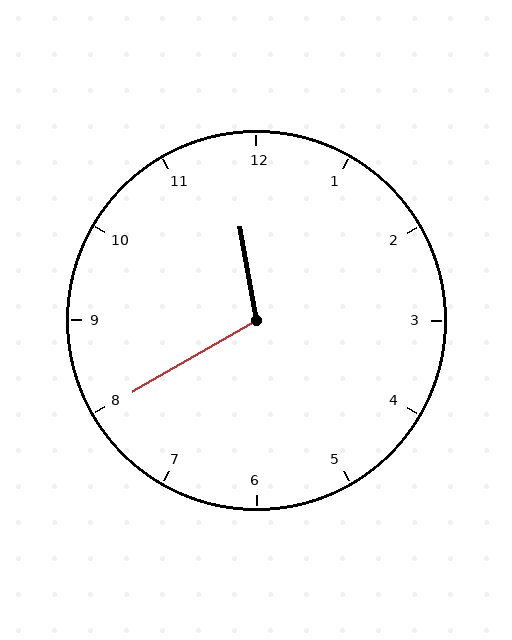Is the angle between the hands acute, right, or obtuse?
It is obtuse.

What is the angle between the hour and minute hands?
Approximately 110 degrees.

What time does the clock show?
11:40.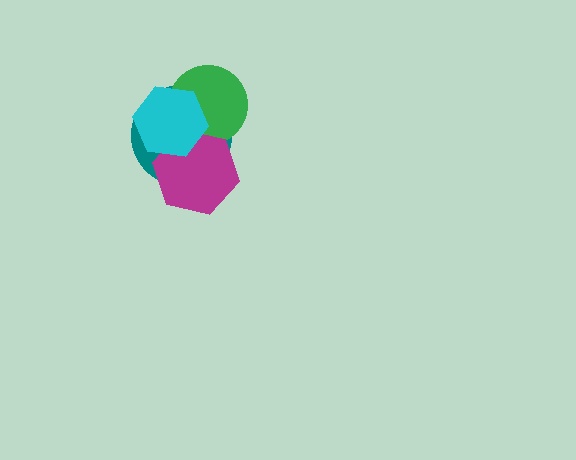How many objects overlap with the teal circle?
3 objects overlap with the teal circle.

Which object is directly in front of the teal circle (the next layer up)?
The green circle is directly in front of the teal circle.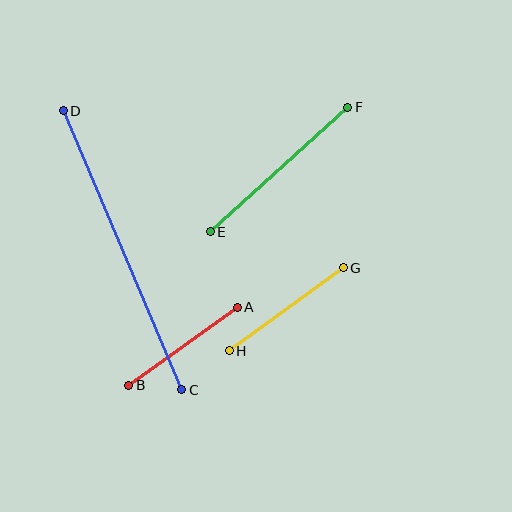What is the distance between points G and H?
The distance is approximately 141 pixels.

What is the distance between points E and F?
The distance is approximately 185 pixels.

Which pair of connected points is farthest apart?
Points C and D are farthest apart.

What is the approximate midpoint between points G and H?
The midpoint is at approximately (286, 309) pixels.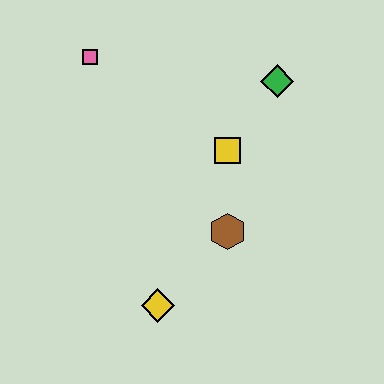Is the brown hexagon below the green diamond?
Yes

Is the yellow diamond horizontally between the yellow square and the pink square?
Yes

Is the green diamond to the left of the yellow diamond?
No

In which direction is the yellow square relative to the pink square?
The yellow square is to the right of the pink square.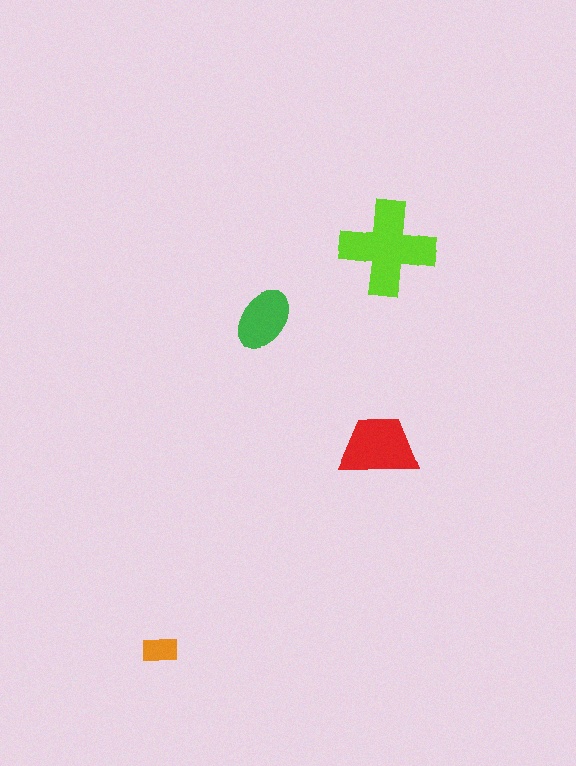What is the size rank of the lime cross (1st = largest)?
1st.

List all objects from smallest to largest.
The orange rectangle, the green ellipse, the red trapezoid, the lime cross.